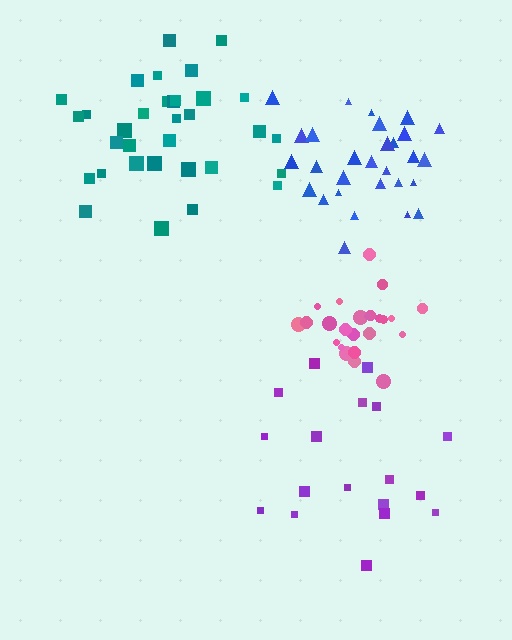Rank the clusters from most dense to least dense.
pink, blue, teal, purple.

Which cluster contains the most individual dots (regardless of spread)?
Teal (33).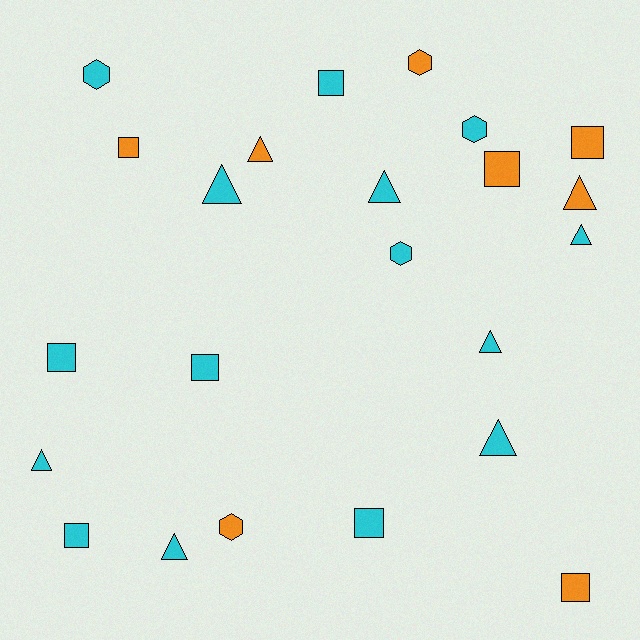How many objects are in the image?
There are 23 objects.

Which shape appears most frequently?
Square, with 9 objects.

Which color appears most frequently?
Cyan, with 15 objects.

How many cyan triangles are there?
There are 7 cyan triangles.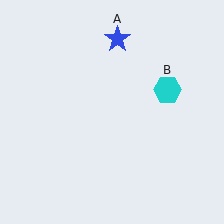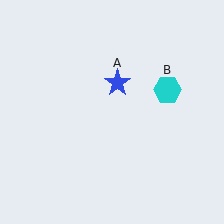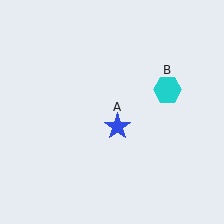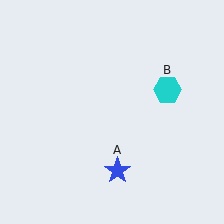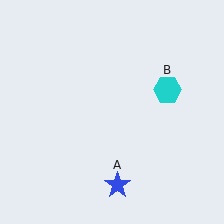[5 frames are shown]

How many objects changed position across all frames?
1 object changed position: blue star (object A).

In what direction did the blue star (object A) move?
The blue star (object A) moved down.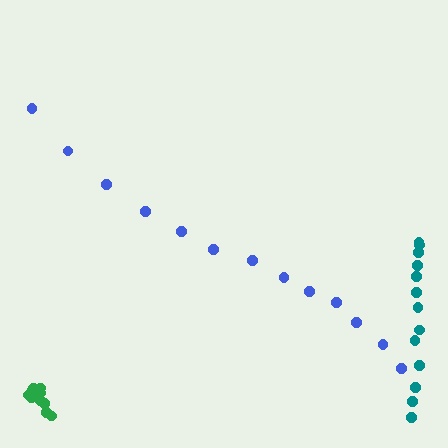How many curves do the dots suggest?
There are 3 distinct paths.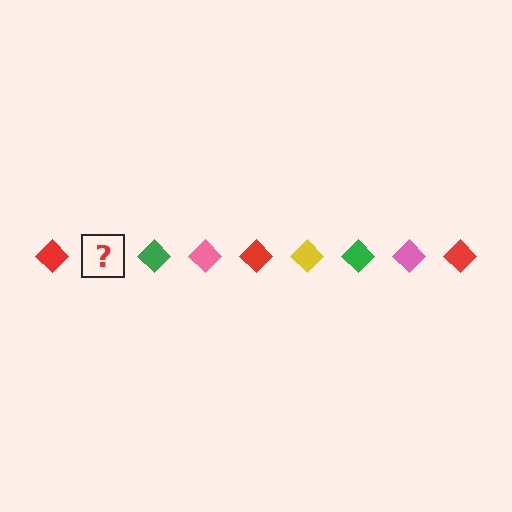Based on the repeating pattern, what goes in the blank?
The blank should be a yellow diamond.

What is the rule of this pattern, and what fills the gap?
The rule is that the pattern cycles through red, yellow, green, pink diamonds. The gap should be filled with a yellow diamond.